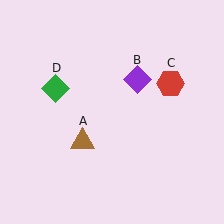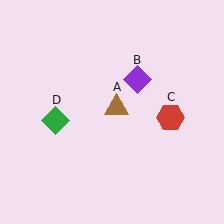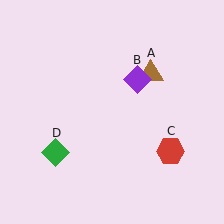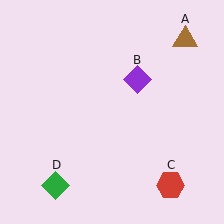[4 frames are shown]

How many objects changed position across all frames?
3 objects changed position: brown triangle (object A), red hexagon (object C), green diamond (object D).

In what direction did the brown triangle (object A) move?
The brown triangle (object A) moved up and to the right.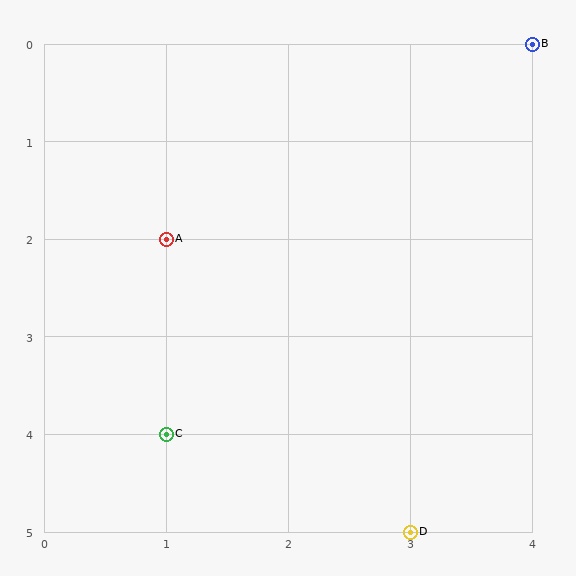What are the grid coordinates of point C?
Point C is at grid coordinates (1, 4).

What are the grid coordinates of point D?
Point D is at grid coordinates (3, 5).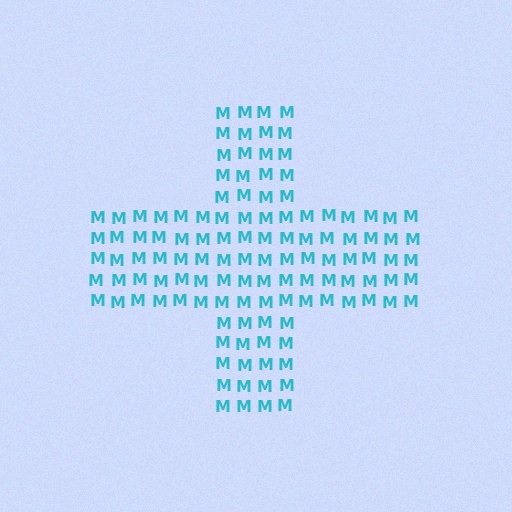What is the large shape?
The large shape is a cross.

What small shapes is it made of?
It is made of small letter M's.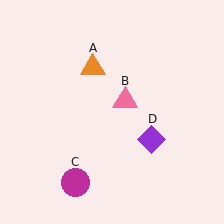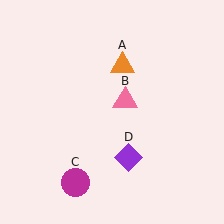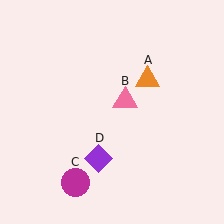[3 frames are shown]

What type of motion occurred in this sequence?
The orange triangle (object A), purple diamond (object D) rotated clockwise around the center of the scene.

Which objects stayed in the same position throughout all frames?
Pink triangle (object B) and magenta circle (object C) remained stationary.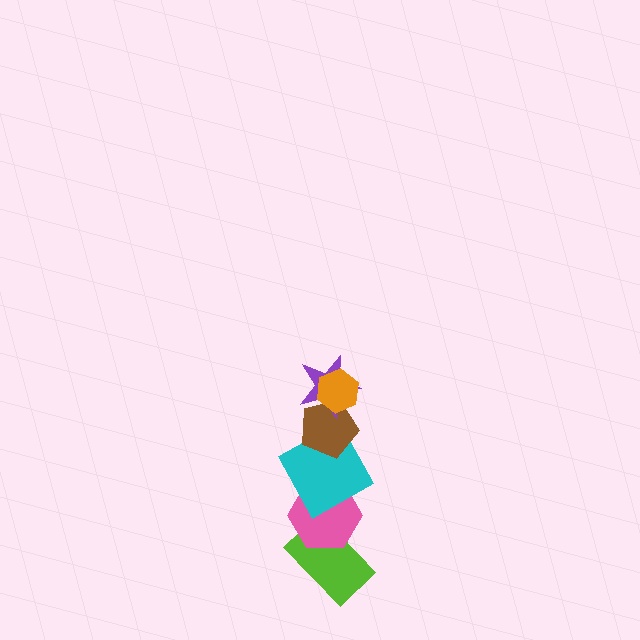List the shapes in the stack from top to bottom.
From top to bottom: the orange hexagon, the purple star, the brown pentagon, the cyan square, the pink hexagon, the lime rectangle.